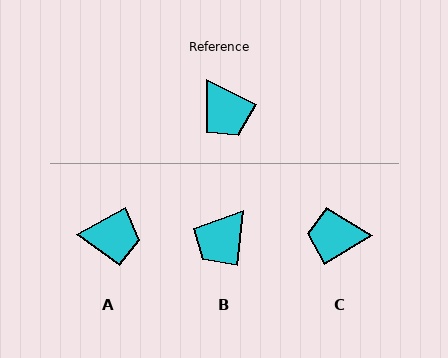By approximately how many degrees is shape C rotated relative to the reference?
Approximately 121 degrees clockwise.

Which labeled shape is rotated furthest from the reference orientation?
C, about 121 degrees away.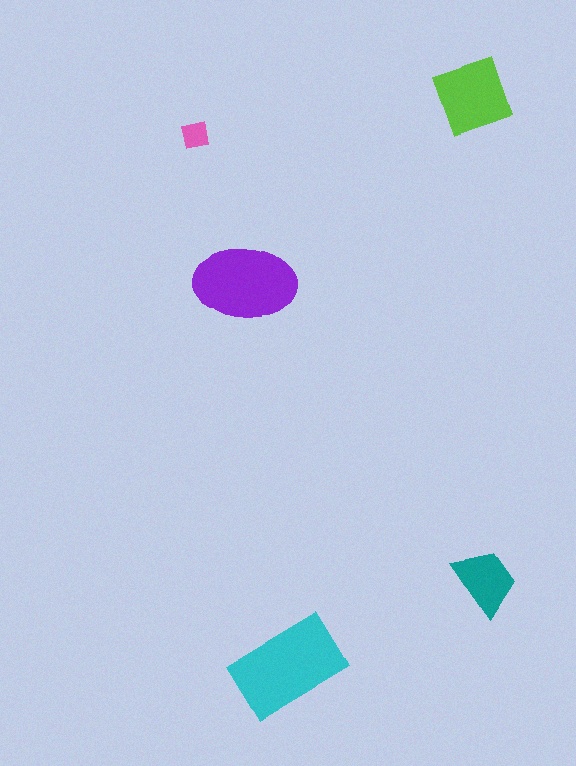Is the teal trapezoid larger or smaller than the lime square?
Smaller.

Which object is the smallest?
The pink square.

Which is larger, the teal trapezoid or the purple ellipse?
The purple ellipse.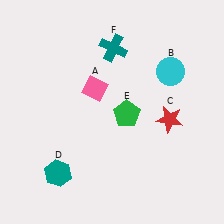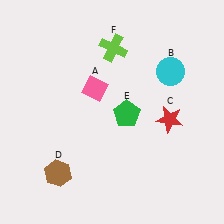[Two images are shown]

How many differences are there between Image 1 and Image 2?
There are 2 differences between the two images.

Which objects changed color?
D changed from teal to brown. F changed from teal to lime.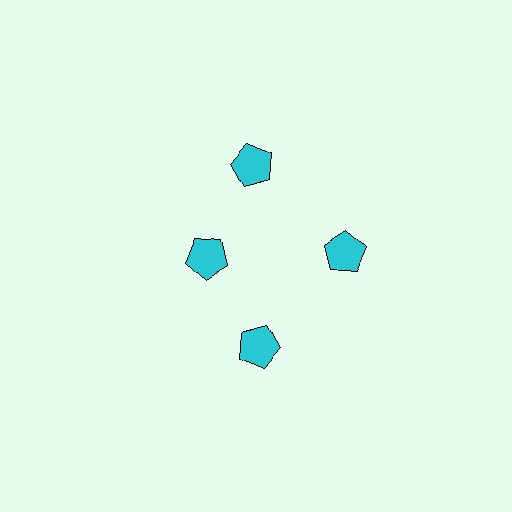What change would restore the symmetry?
The symmetry would be restored by moving it outward, back onto the ring so that all 4 pentagons sit at equal angles and equal distance from the center.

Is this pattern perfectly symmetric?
No. The 4 cyan pentagons are arranged in a ring, but one element near the 9 o'clock position is pulled inward toward the center, breaking the 4-fold rotational symmetry.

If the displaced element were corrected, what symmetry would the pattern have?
It would have 4-fold rotational symmetry — the pattern would map onto itself every 90 degrees.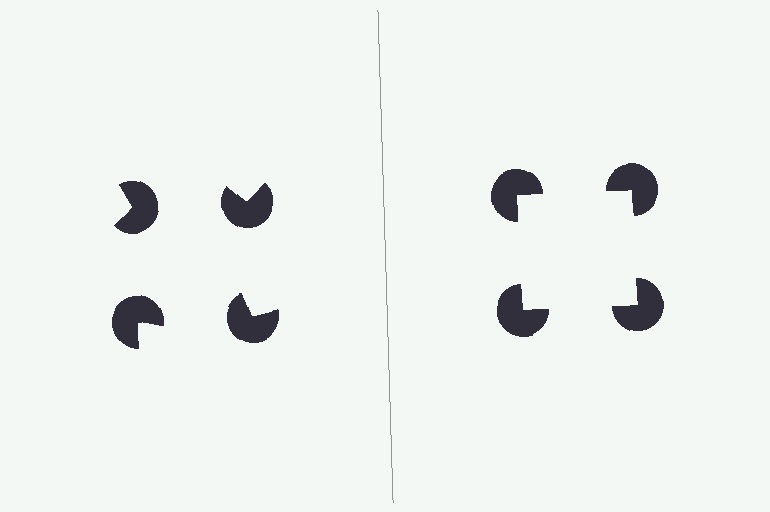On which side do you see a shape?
An illusory square appears on the right side. On the left side the wedge cuts are rotated, so no coherent shape forms.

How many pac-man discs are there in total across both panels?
8 — 4 on each side.